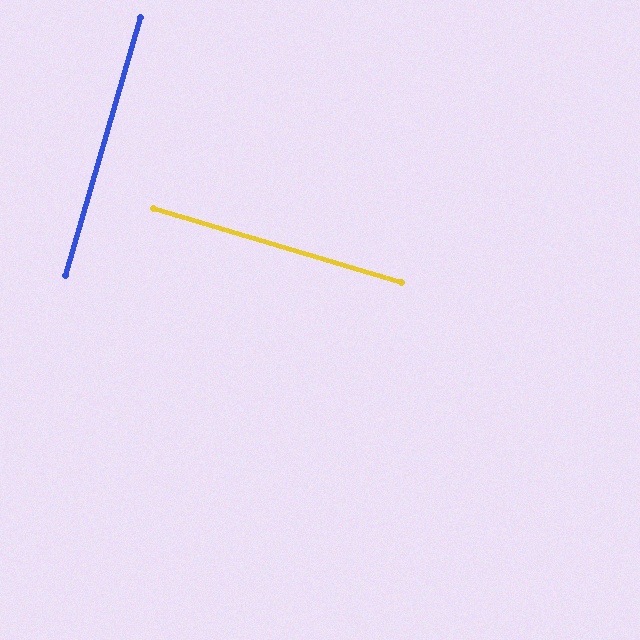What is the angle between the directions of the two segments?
Approximately 90 degrees.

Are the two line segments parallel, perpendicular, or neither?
Perpendicular — they meet at approximately 90°.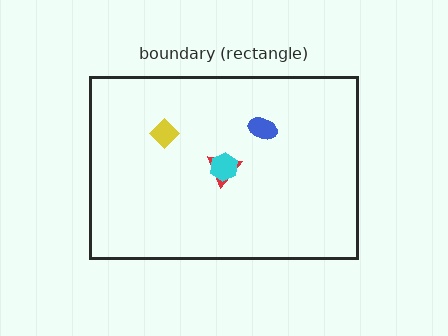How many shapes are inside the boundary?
4 inside, 0 outside.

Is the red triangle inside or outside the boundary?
Inside.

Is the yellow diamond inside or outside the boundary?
Inside.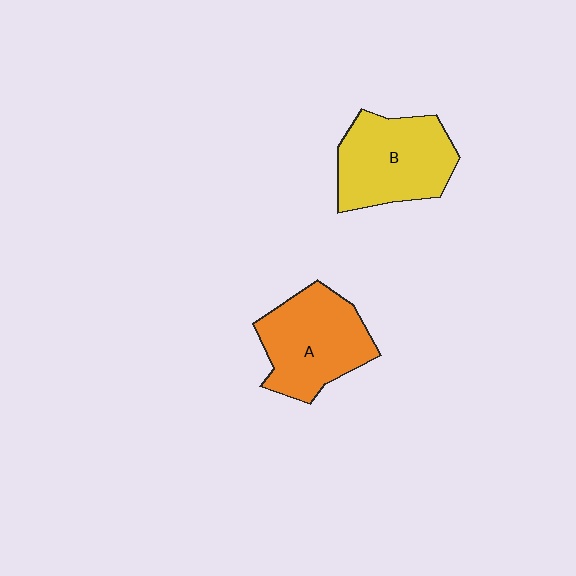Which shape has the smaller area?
Shape A (orange).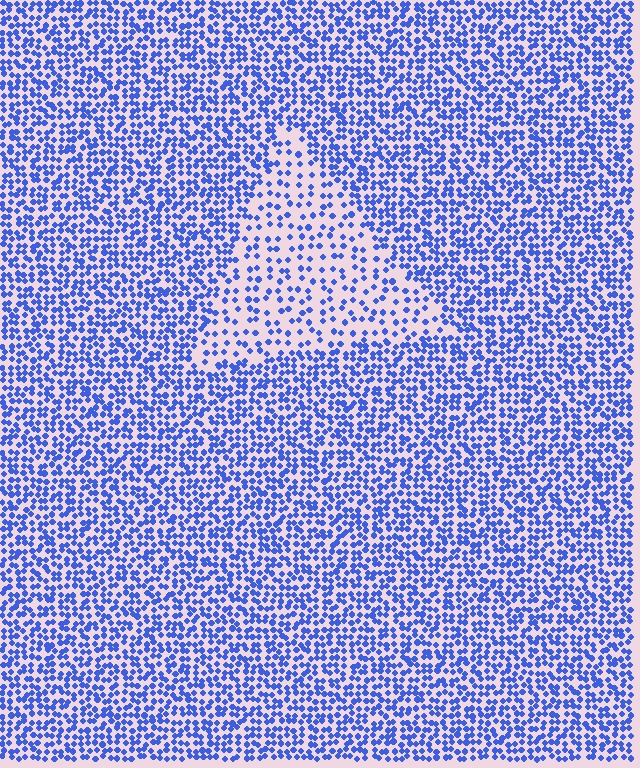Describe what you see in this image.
The image contains small blue elements arranged at two different densities. A triangle-shaped region is visible where the elements are less densely packed than the surrounding area.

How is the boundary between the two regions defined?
The boundary is defined by a change in element density (approximately 2.2x ratio). All elements are the same color, size, and shape.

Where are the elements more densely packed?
The elements are more densely packed outside the triangle boundary.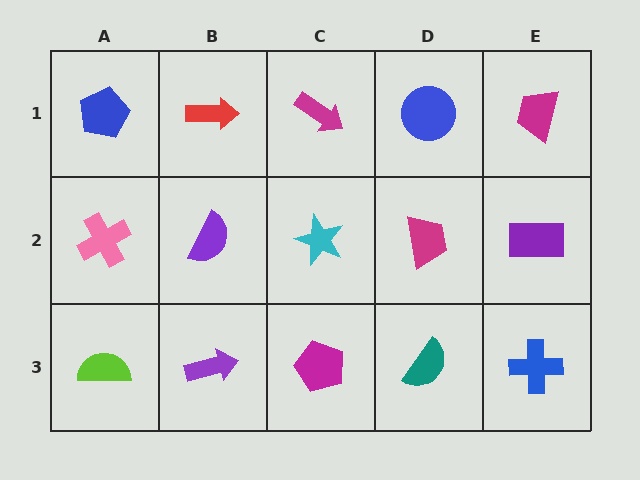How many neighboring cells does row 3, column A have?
2.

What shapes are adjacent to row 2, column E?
A magenta trapezoid (row 1, column E), a blue cross (row 3, column E), a magenta trapezoid (row 2, column D).